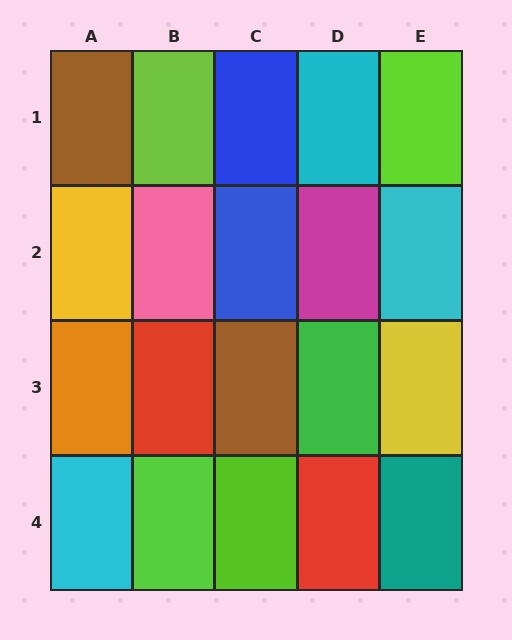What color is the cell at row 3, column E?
Yellow.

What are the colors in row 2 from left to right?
Yellow, pink, blue, magenta, cyan.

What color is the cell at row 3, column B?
Red.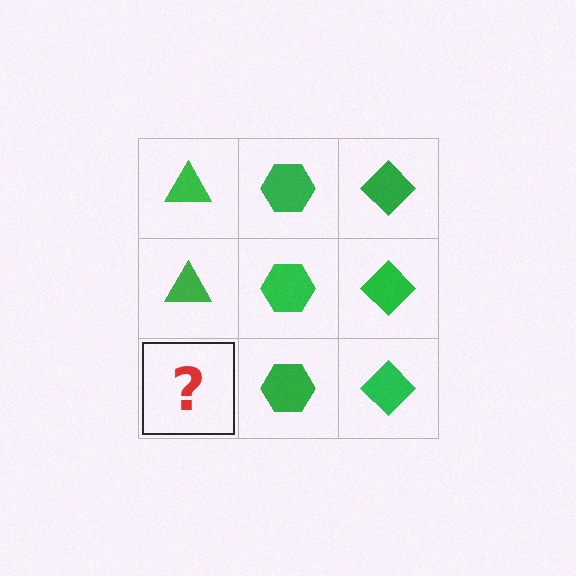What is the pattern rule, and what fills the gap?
The rule is that each column has a consistent shape. The gap should be filled with a green triangle.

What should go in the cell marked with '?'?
The missing cell should contain a green triangle.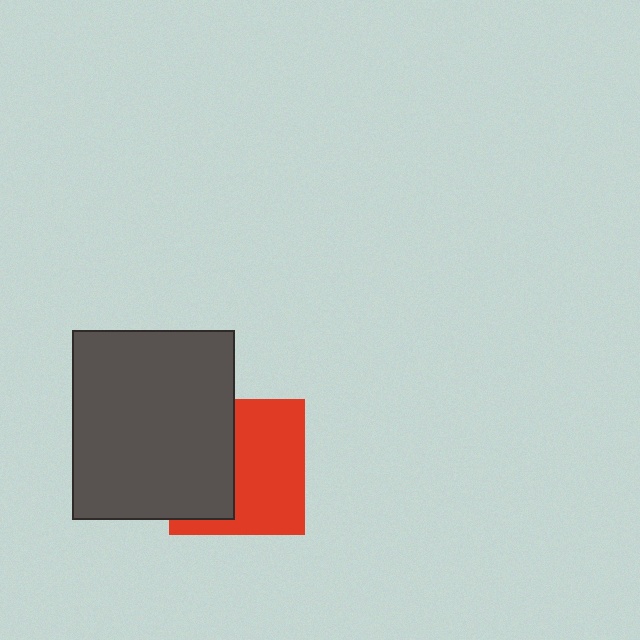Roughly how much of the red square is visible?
About half of it is visible (roughly 57%).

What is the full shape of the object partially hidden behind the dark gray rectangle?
The partially hidden object is a red square.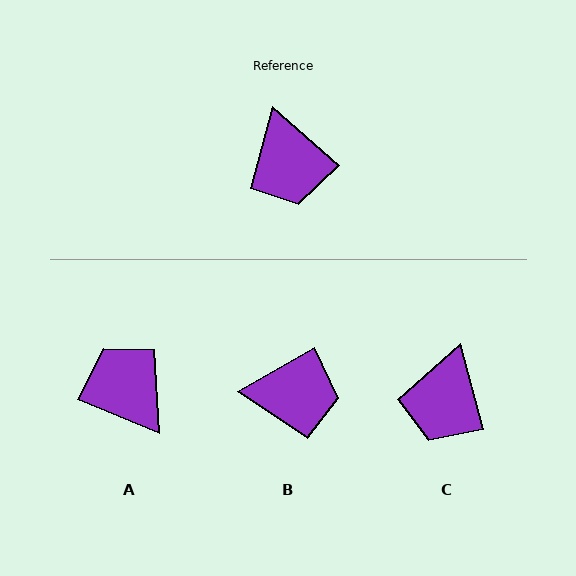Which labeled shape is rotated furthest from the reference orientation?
A, about 161 degrees away.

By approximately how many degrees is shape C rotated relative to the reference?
Approximately 33 degrees clockwise.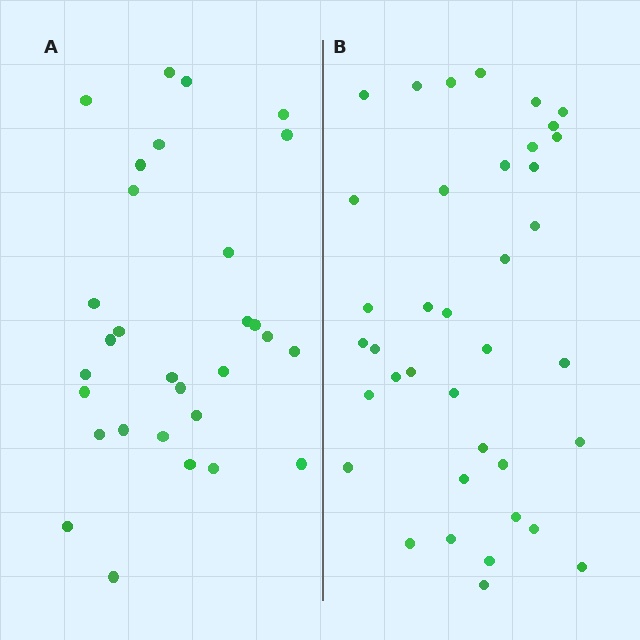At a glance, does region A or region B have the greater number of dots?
Region B (the right region) has more dots.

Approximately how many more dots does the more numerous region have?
Region B has roughly 8 or so more dots than region A.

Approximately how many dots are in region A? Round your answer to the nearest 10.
About 30 dots.